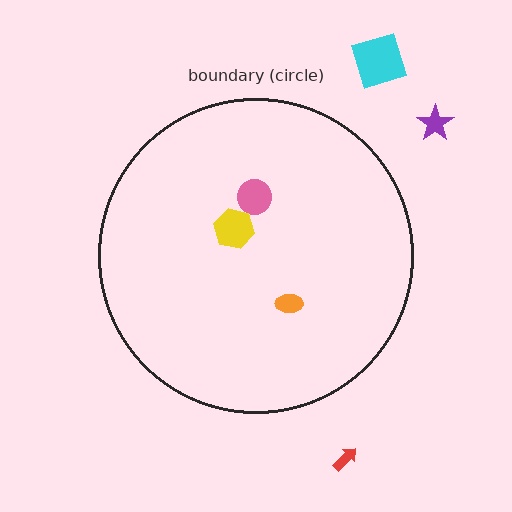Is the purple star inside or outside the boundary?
Outside.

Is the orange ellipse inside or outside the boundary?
Inside.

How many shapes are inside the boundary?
3 inside, 3 outside.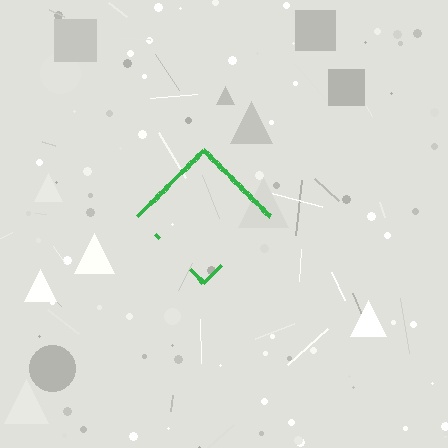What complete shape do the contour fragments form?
The contour fragments form a diamond.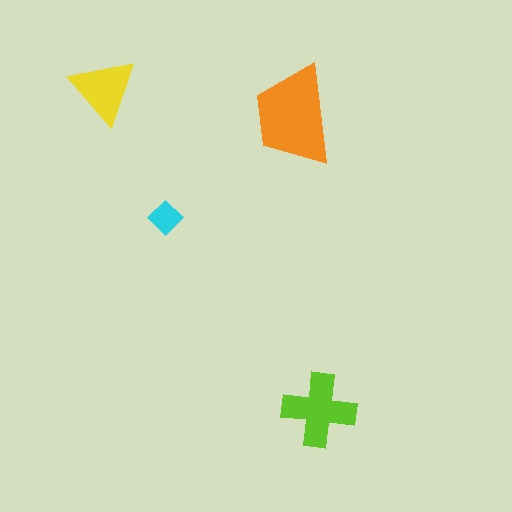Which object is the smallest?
The cyan diamond.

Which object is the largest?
The orange trapezoid.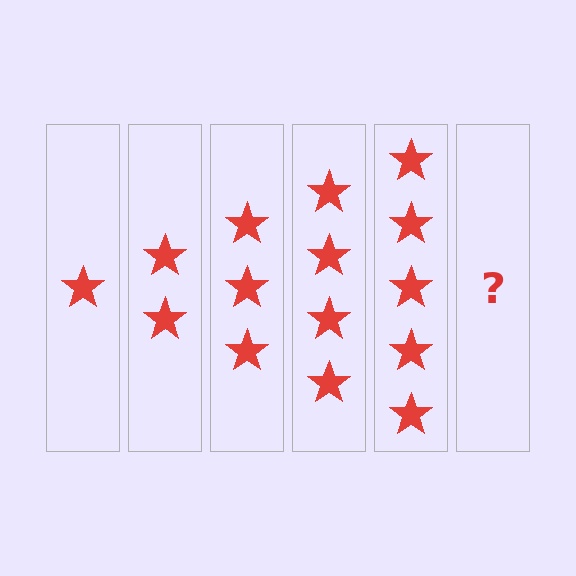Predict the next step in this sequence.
The next step is 6 stars.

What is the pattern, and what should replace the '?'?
The pattern is that each step adds one more star. The '?' should be 6 stars.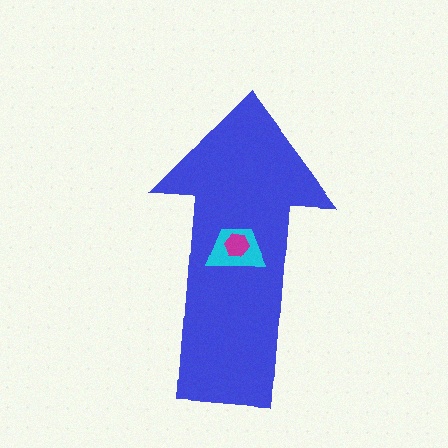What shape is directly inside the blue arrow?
The cyan trapezoid.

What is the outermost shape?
The blue arrow.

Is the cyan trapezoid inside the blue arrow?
Yes.